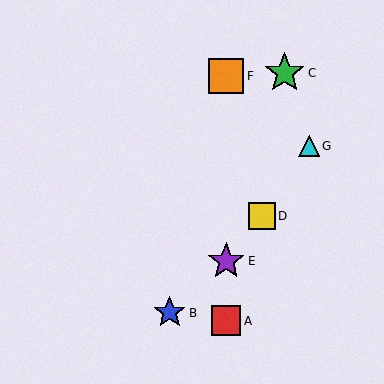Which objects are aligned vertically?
Objects A, E, F are aligned vertically.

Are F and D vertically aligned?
No, F is at x≈226 and D is at x≈262.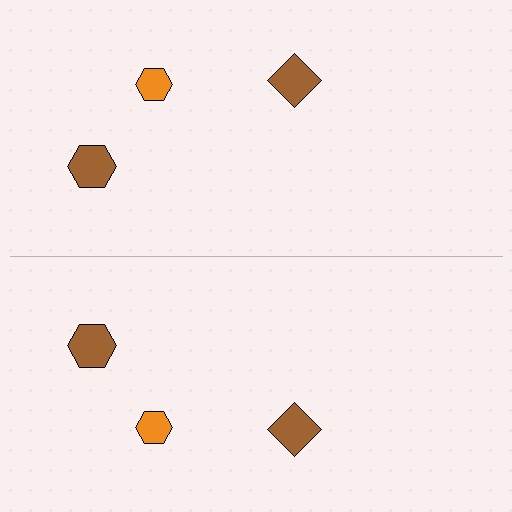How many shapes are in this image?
There are 6 shapes in this image.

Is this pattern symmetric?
Yes, this pattern has bilateral (reflection) symmetry.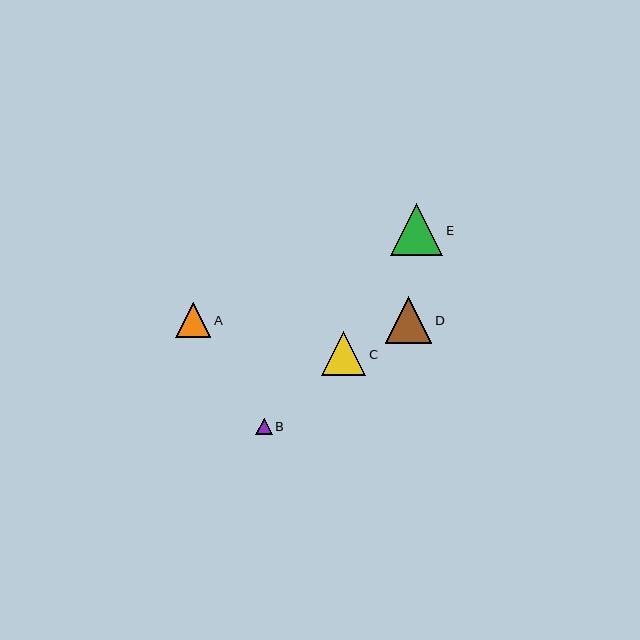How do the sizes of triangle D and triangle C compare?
Triangle D and triangle C are approximately the same size.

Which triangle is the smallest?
Triangle B is the smallest with a size of approximately 16 pixels.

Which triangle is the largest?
Triangle E is the largest with a size of approximately 52 pixels.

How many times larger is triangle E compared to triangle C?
Triangle E is approximately 1.2 times the size of triangle C.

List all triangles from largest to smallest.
From largest to smallest: E, D, C, A, B.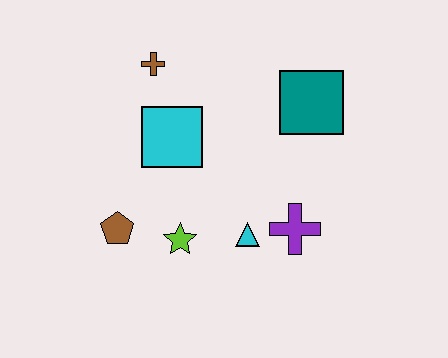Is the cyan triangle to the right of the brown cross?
Yes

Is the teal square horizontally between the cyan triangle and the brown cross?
No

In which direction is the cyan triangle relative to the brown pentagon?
The cyan triangle is to the right of the brown pentagon.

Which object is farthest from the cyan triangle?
The brown cross is farthest from the cyan triangle.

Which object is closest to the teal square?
The purple cross is closest to the teal square.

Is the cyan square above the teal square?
No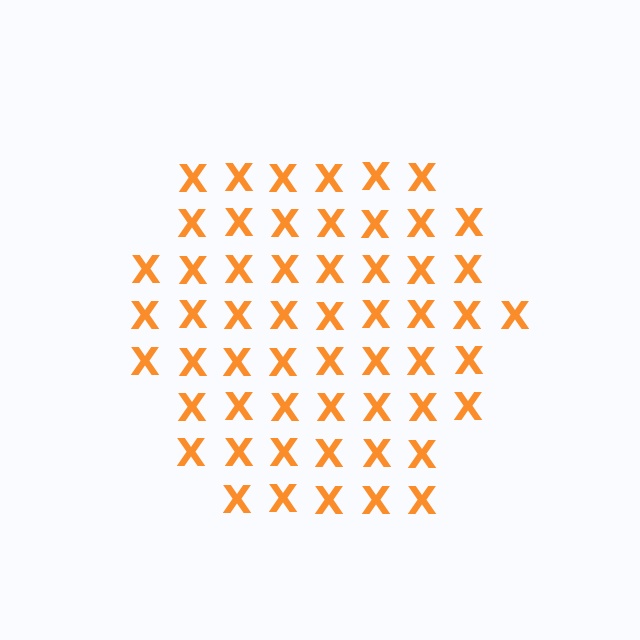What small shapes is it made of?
It is made of small letter X's.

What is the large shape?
The large shape is a hexagon.